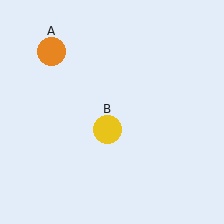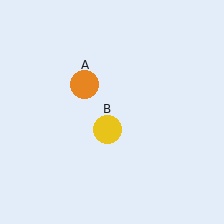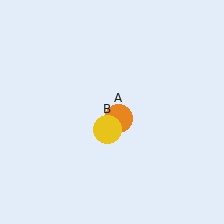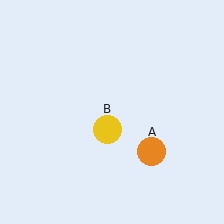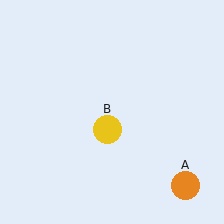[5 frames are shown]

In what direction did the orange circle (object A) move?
The orange circle (object A) moved down and to the right.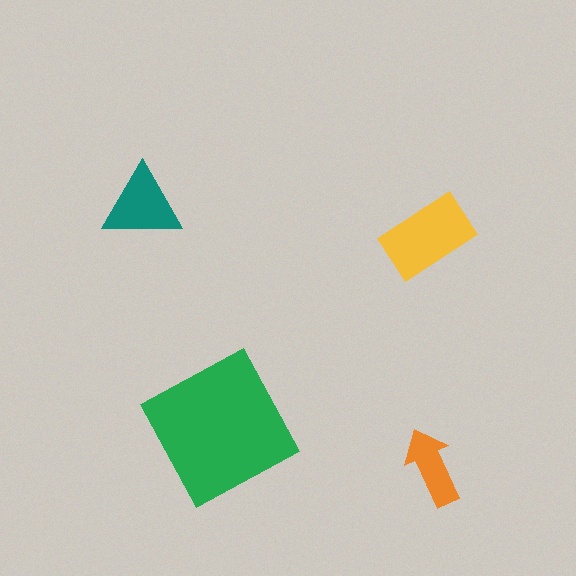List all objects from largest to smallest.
The green square, the yellow rectangle, the teal triangle, the orange arrow.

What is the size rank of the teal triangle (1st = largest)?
3rd.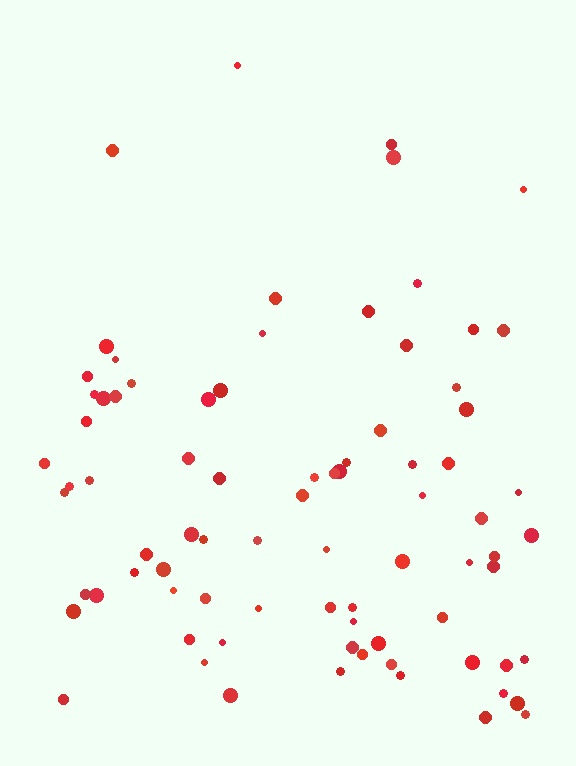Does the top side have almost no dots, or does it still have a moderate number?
Still a moderate number, just noticeably fewer than the bottom.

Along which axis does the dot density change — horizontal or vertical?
Vertical.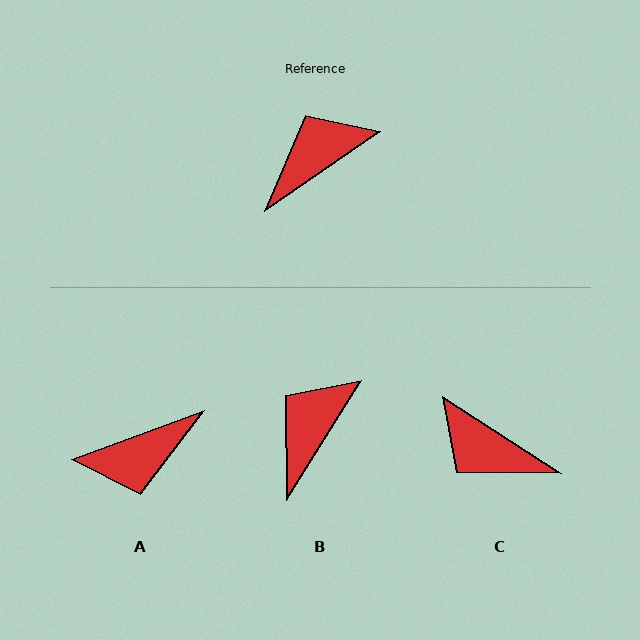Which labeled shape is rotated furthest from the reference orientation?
A, about 165 degrees away.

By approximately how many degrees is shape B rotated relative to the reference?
Approximately 23 degrees counter-clockwise.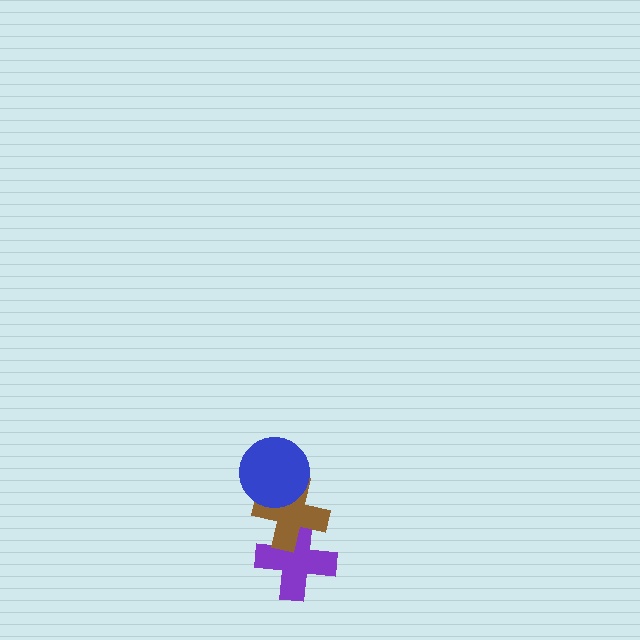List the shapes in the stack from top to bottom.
From top to bottom: the blue circle, the brown cross, the purple cross.